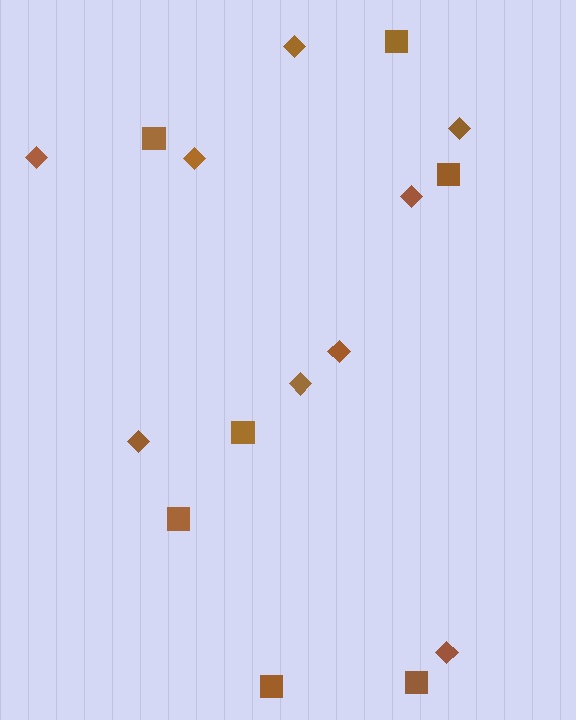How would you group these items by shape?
There are 2 groups: one group of diamonds (9) and one group of squares (7).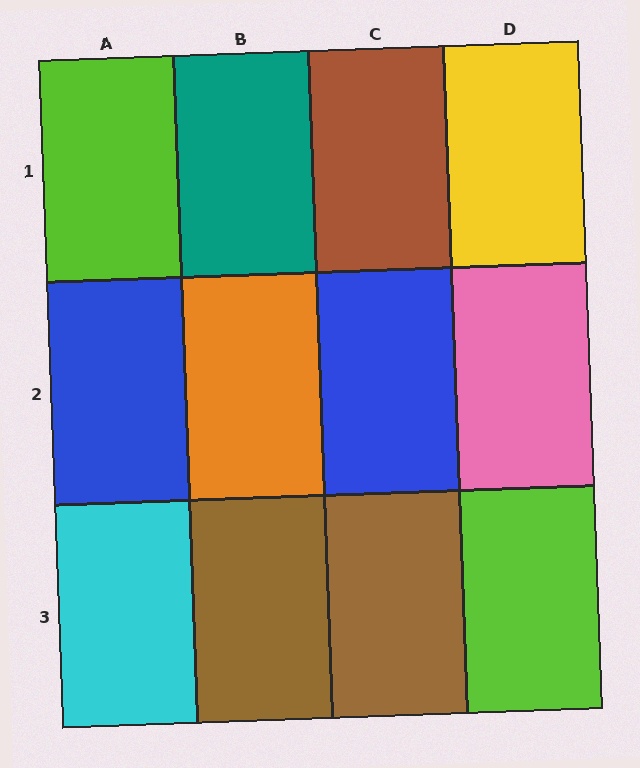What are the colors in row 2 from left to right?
Blue, orange, blue, pink.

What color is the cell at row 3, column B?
Brown.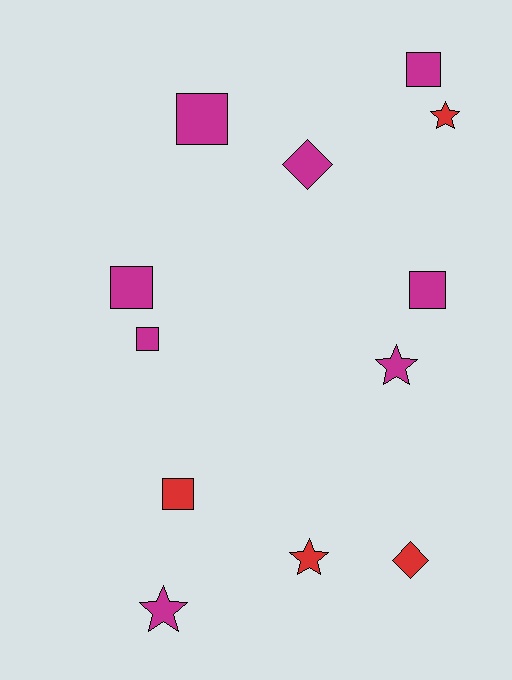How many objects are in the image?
There are 12 objects.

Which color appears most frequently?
Magenta, with 8 objects.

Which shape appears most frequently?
Square, with 6 objects.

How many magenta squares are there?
There are 5 magenta squares.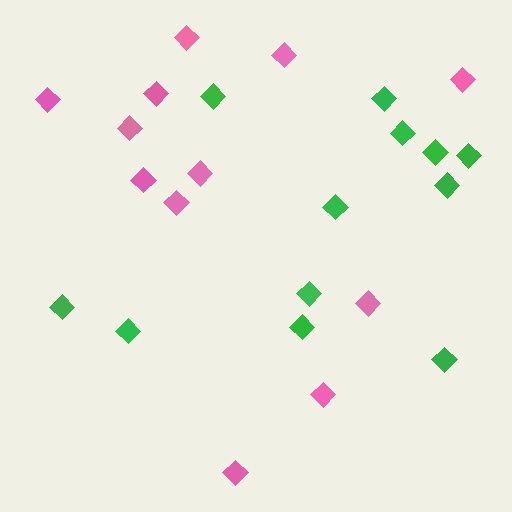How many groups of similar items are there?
There are 2 groups: one group of pink diamonds (12) and one group of green diamonds (12).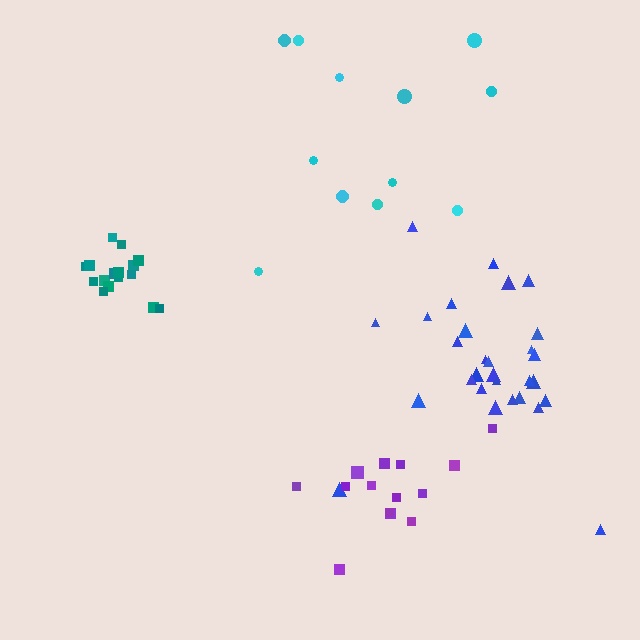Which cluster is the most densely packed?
Teal.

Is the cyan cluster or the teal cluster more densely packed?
Teal.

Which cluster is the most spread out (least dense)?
Cyan.